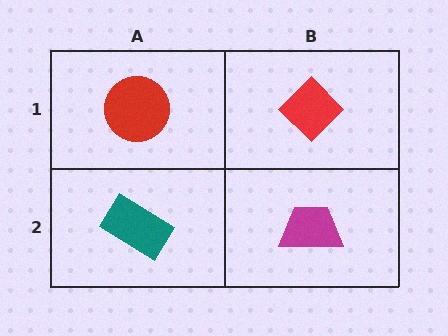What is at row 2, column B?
A magenta trapezoid.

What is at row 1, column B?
A red diamond.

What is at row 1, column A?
A red circle.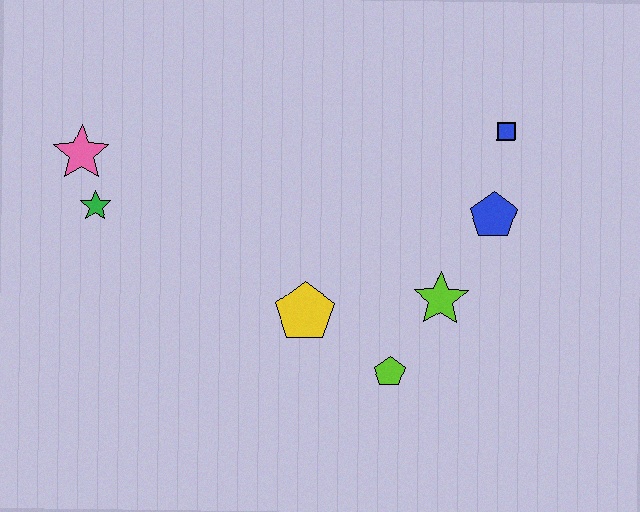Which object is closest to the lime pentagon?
The lime star is closest to the lime pentagon.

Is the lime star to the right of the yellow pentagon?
Yes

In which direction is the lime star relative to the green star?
The lime star is to the right of the green star.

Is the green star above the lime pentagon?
Yes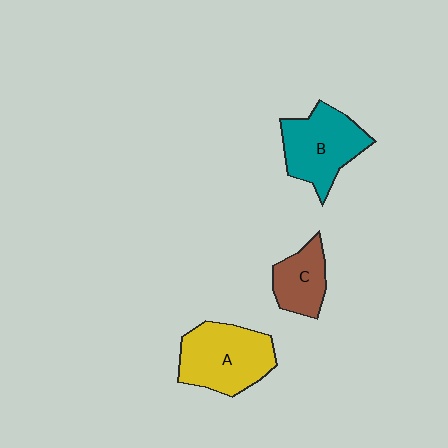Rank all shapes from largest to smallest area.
From largest to smallest: A (yellow), B (teal), C (brown).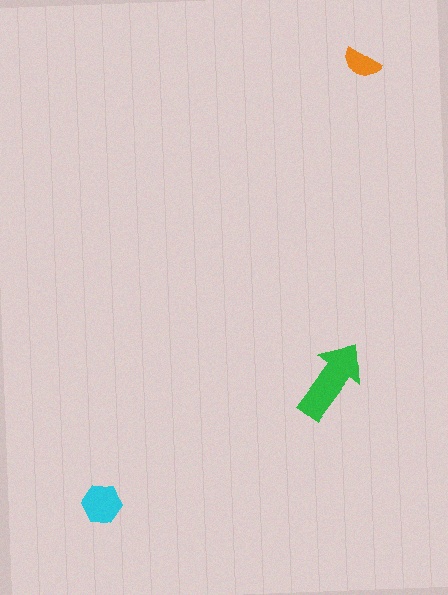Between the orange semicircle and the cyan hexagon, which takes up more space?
The cyan hexagon.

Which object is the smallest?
The orange semicircle.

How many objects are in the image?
There are 3 objects in the image.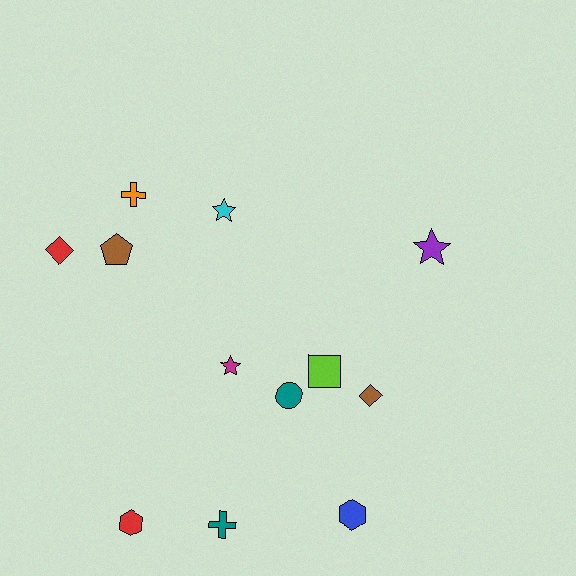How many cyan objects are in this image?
There is 1 cyan object.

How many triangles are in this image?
There are no triangles.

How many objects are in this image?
There are 12 objects.